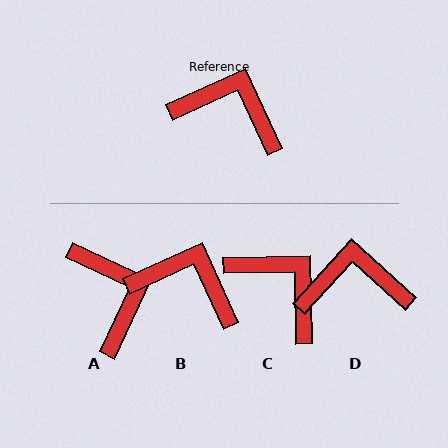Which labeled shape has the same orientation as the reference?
B.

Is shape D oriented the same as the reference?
No, it is off by about 23 degrees.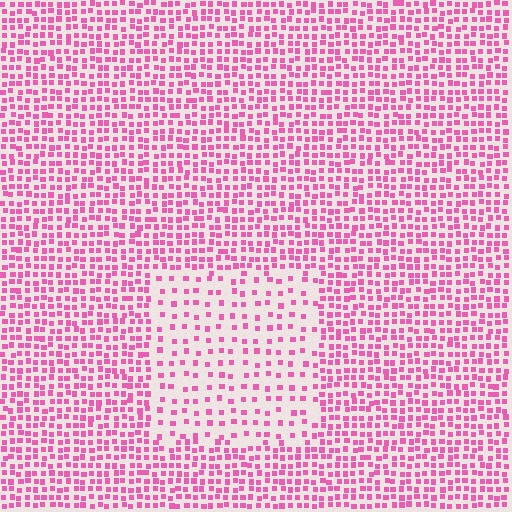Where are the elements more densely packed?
The elements are more densely packed outside the rectangle boundary.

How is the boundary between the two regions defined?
The boundary is defined by a change in element density (approximately 2.2x ratio). All elements are the same color, size, and shape.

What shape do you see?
I see a rectangle.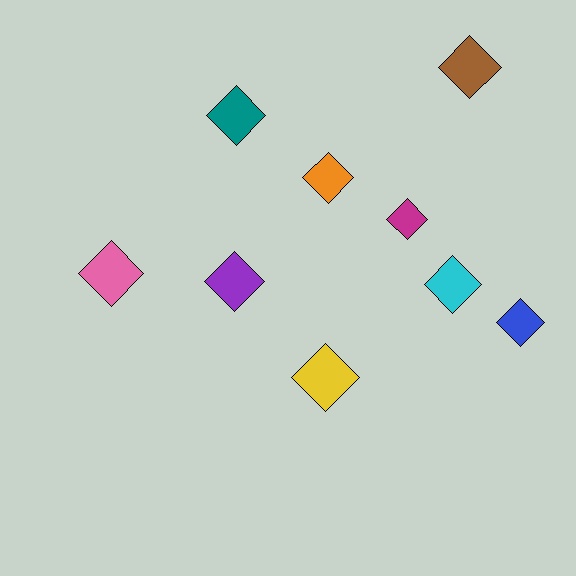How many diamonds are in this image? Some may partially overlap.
There are 9 diamonds.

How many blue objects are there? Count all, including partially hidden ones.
There is 1 blue object.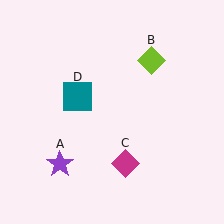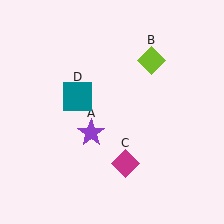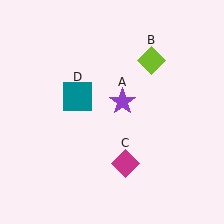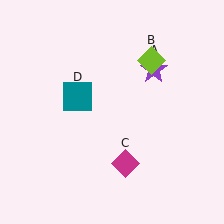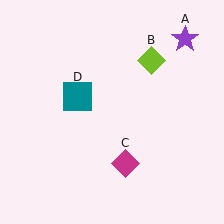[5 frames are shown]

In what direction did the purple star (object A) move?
The purple star (object A) moved up and to the right.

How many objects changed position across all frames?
1 object changed position: purple star (object A).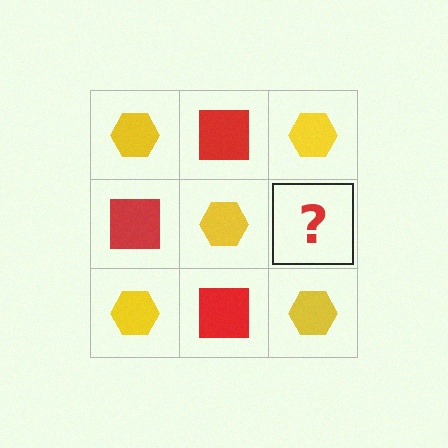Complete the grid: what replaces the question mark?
The question mark should be replaced with a red square.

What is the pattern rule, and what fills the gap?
The rule is that it alternates yellow hexagon and red square in a checkerboard pattern. The gap should be filled with a red square.